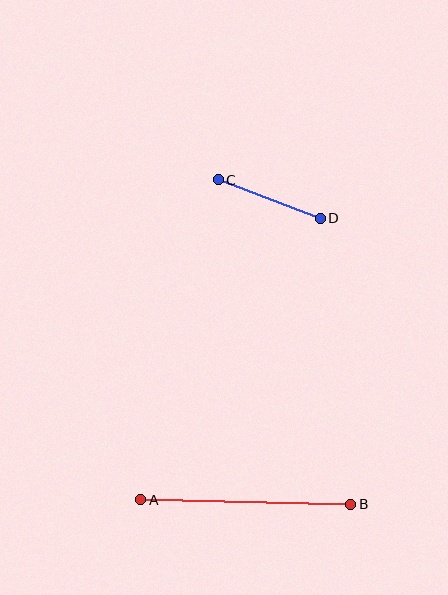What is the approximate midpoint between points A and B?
The midpoint is at approximately (246, 502) pixels.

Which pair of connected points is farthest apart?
Points A and B are farthest apart.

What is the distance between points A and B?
The distance is approximately 210 pixels.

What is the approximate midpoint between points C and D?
The midpoint is at approximately (269, 199) pixels.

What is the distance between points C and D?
The distance is approximately 109 pixels.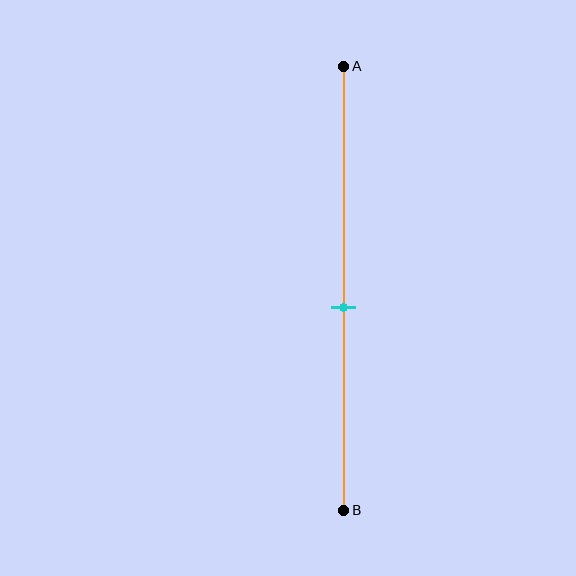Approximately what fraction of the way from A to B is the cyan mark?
The cyan mark is approximately 55% of the way from A to B.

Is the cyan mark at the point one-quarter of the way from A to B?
No, the mark is at about 55% from A, not at the 25% one-quarter point.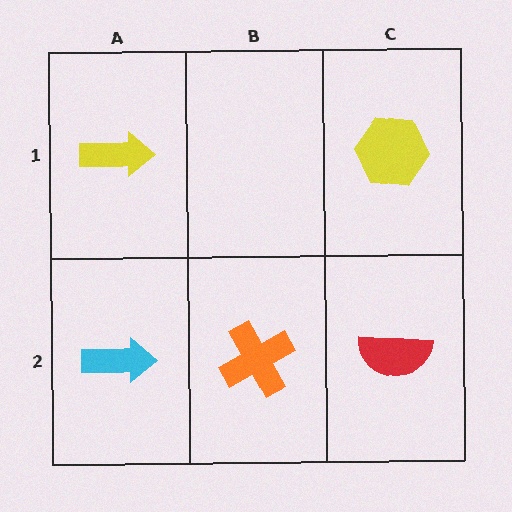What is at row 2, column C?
A red semicircle.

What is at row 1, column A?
A yellow arrow.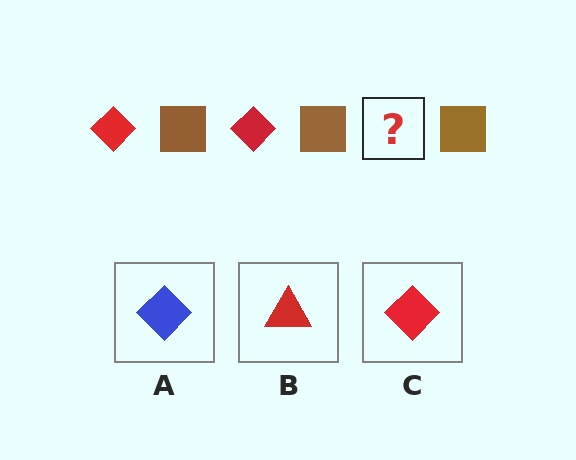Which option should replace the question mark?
Option C.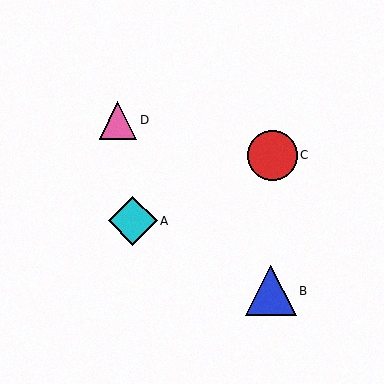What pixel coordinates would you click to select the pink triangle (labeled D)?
Click at (118, 120) to select the pink triangle D.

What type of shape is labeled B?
Shape B is a blue triangle.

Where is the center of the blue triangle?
The center of the blue triangle is at (271, 291).